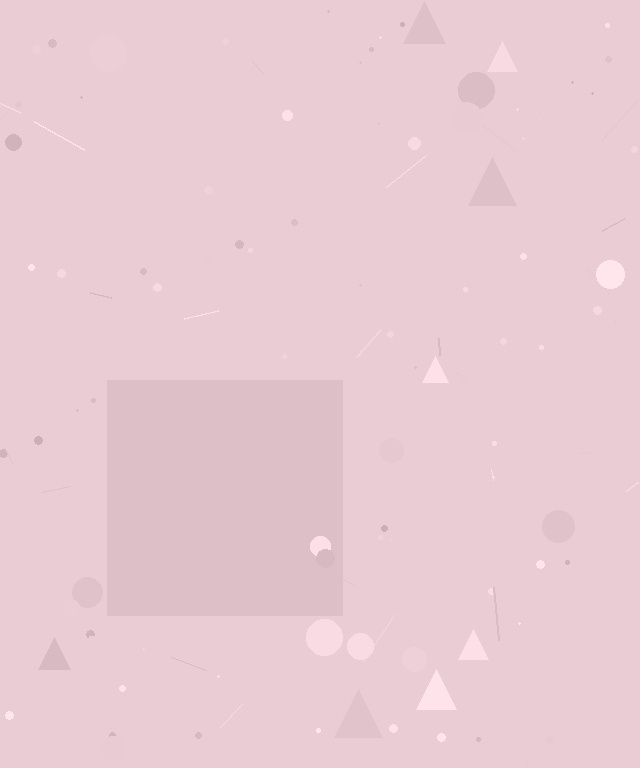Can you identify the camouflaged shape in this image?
The camouflaged shape is a square.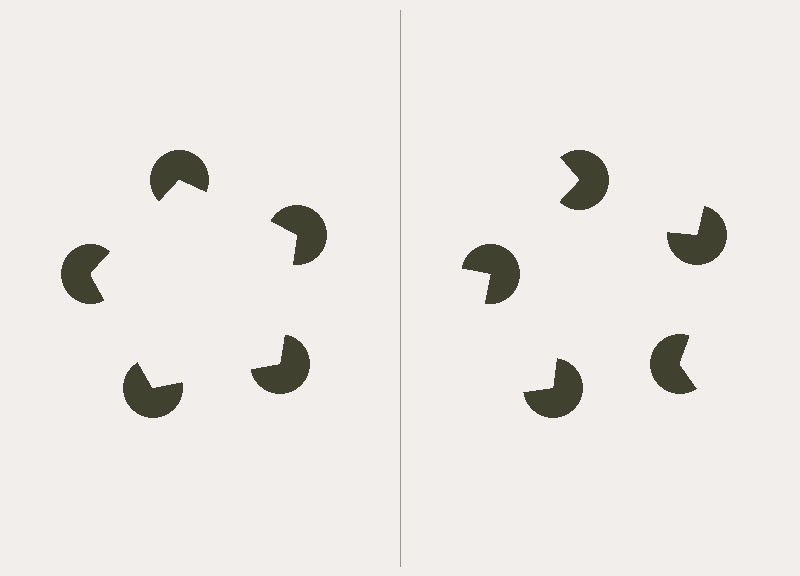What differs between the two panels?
The pac-man discs are positioned identically on both sides; only the wedge orientations differ. On the left they align to a pentagon; on the right they are misaligned.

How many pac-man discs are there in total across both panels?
10 — 5 on each side.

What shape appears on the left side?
An illusory pentagon.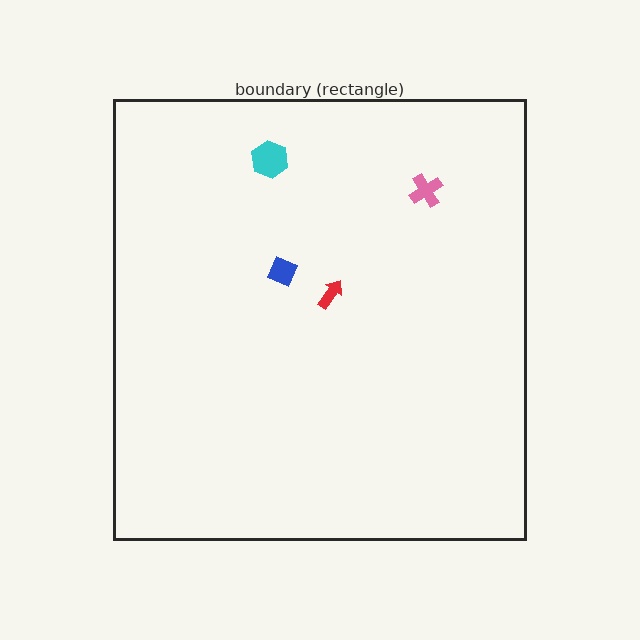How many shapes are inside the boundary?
4 inside, 0 outside.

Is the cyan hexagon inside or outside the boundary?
Inside.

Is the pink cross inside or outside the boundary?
Inside.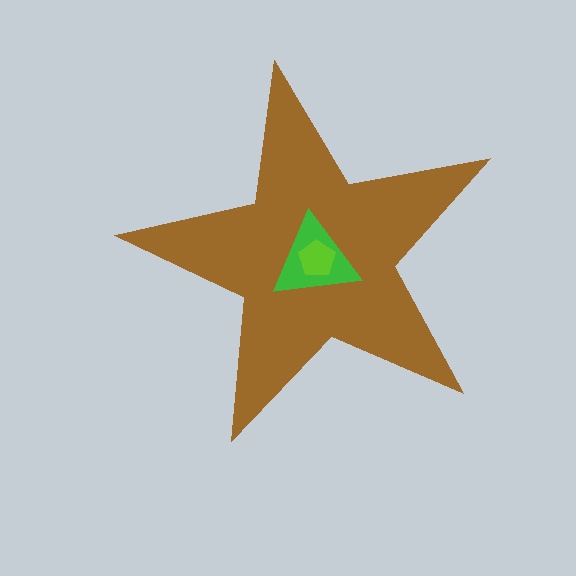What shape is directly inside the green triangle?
The lime pentagon.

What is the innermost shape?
The lime pentagon.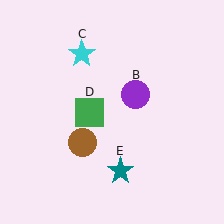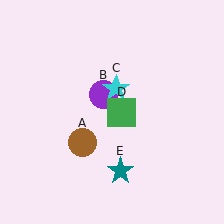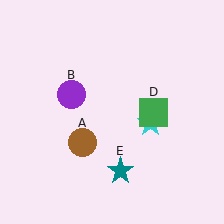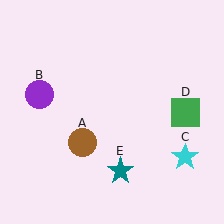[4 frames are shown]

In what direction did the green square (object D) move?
The green square (object D) moved right.